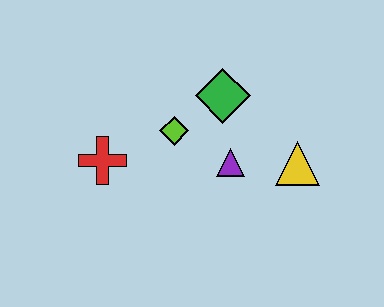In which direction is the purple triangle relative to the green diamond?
The purple triangle is below the green diamond.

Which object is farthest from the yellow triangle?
The red cross is farthest from the yellow triangle.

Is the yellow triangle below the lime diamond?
Yes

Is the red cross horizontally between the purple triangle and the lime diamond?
No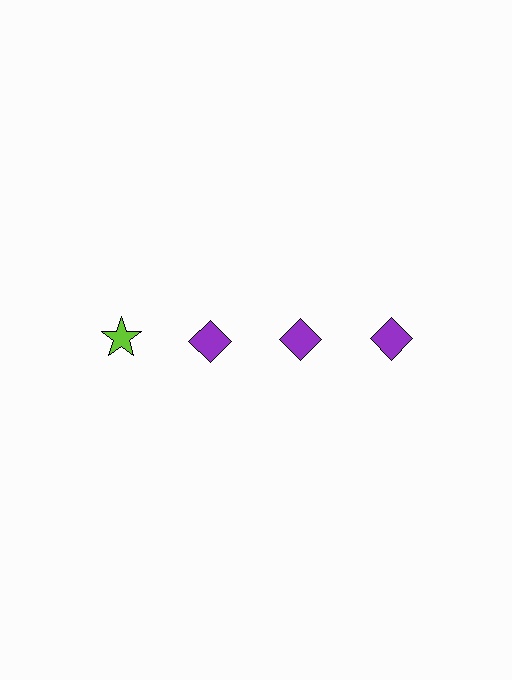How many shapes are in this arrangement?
There are 4 shapes arranged in a grid pattern.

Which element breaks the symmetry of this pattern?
The lime star in the top row, leftmost column breaks the symmetry. All other shapes are purple diamonds.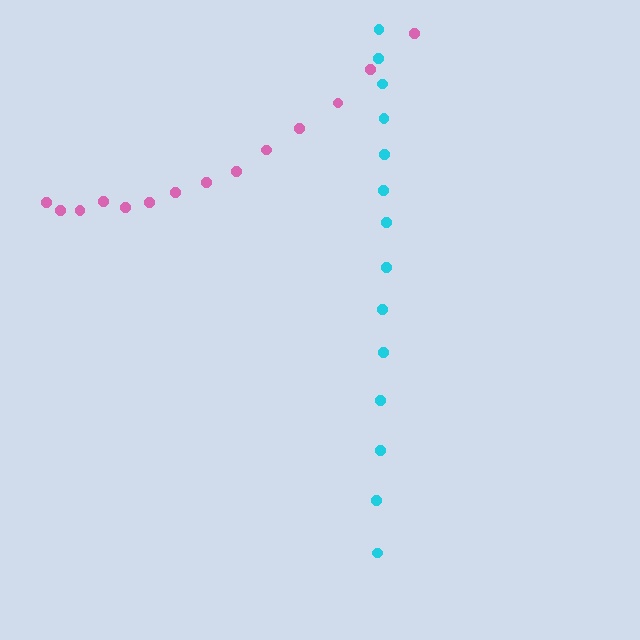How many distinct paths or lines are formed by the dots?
There are 2 distinct paths.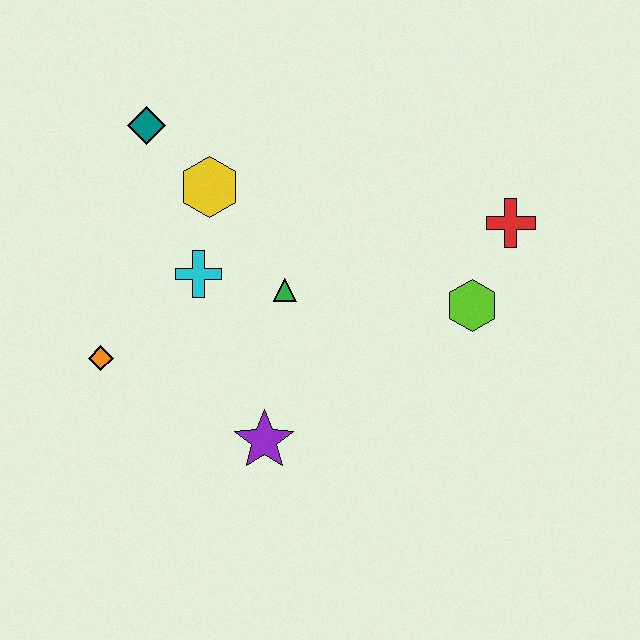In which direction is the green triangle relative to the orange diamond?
The green triangle is to the right of the orange diamond.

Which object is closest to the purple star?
The green triangle is closest to the purple star.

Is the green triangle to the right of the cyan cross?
Yes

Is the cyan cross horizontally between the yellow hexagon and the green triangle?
No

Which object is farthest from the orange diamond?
The red cross is farthest from the orange diamond.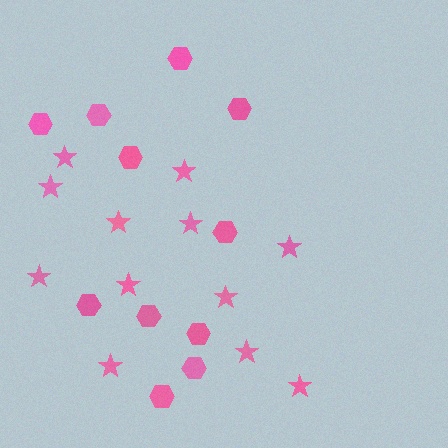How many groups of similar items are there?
There are 2 groups: one group of hexagons (11) and one group of stars (12).